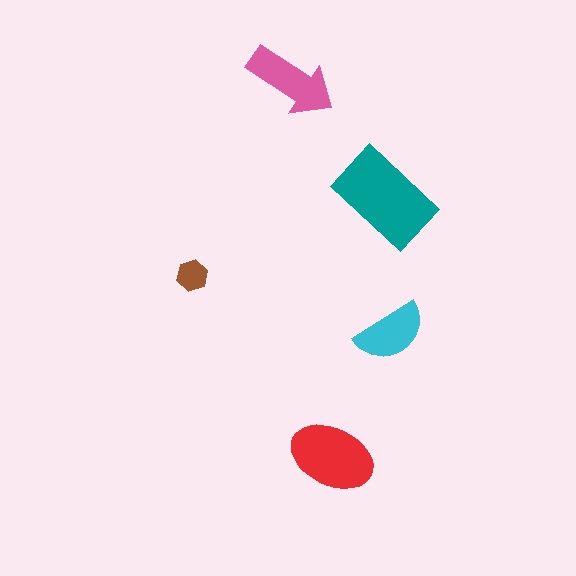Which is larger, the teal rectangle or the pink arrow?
The teal rectangle.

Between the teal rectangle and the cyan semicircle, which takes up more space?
The teal rectangle.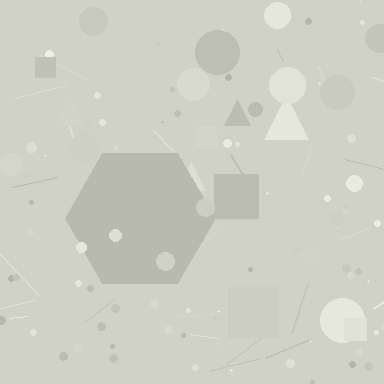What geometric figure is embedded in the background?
A hexagon is embedded in the background.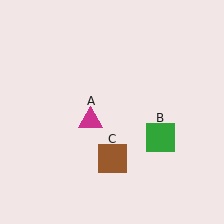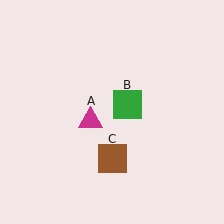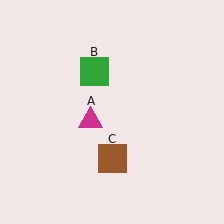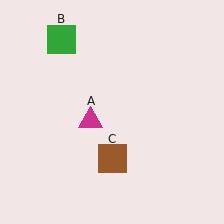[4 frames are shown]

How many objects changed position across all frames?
1 object changed position: green square (object B).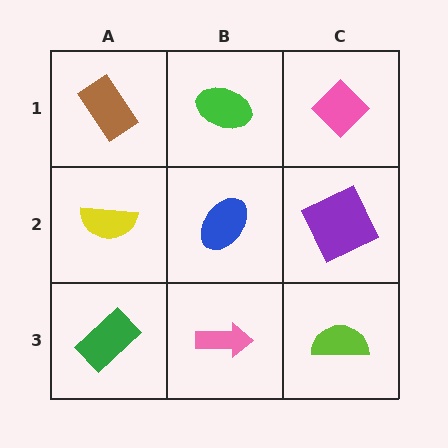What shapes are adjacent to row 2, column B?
A green ellipse (row 1, column B), a pink arrow (row 3, column B), a yellow semicircle (row 2, column A), a purple square (row 2, column C).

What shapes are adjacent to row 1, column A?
A yellow semicircle (row 2, column A), a green ellipse (row 1, column B).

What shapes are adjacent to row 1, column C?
A purple square (row 2, column C), a green ellipse (row 1, column B).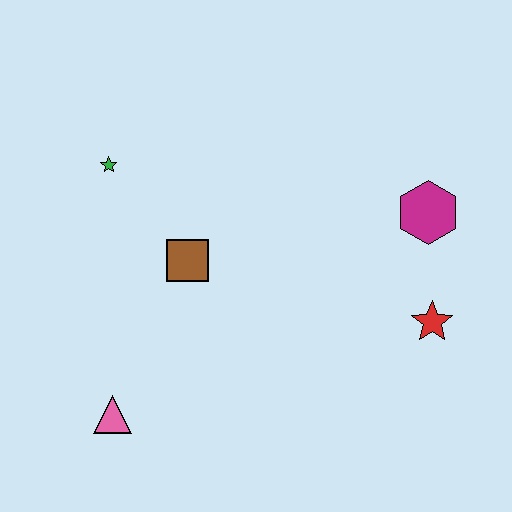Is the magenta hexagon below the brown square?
No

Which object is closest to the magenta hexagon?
The red star is closest to the magenta hexagon.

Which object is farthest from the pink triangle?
The magenta hexagon is farthest from the pink triangle.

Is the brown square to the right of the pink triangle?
Yes